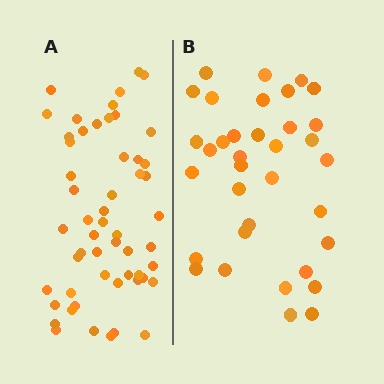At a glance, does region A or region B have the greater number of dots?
Region A (the left region) has more dots.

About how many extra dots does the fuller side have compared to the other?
Region A has approximately 20 more dots than region B.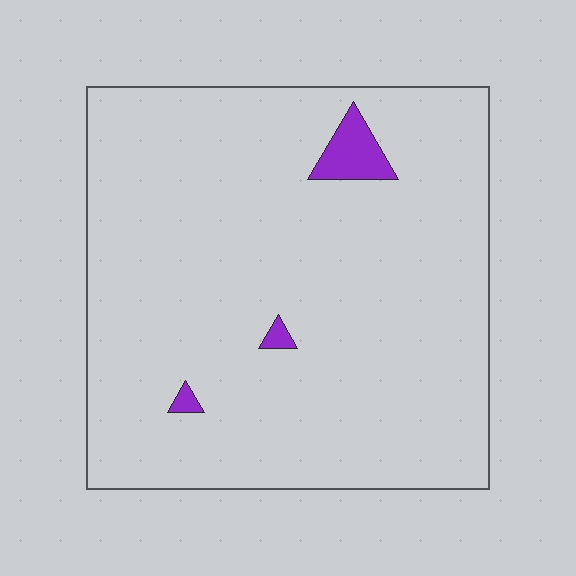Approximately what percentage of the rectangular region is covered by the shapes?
Approximately 5%.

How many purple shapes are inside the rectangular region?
3.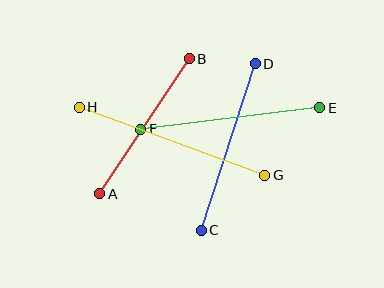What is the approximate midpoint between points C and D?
The midpoint is at approximately (228, 147) pixels.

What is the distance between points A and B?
The distance is approximately 162 pixels.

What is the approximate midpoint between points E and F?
The midpoint is at approximately (230, 118) pixels.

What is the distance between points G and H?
The distance is approximately 197 pixels.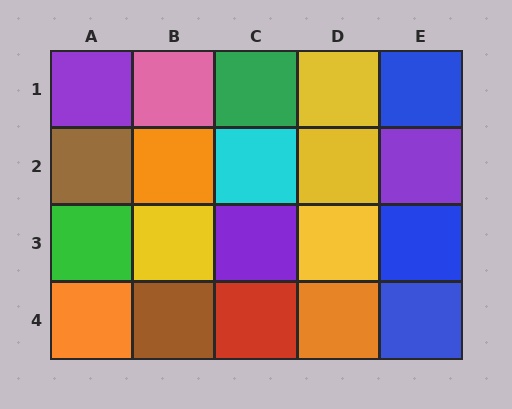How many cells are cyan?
1 cell is cyan.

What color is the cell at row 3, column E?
Blue.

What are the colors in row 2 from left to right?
Brown, orange, cyan, yellow, purple.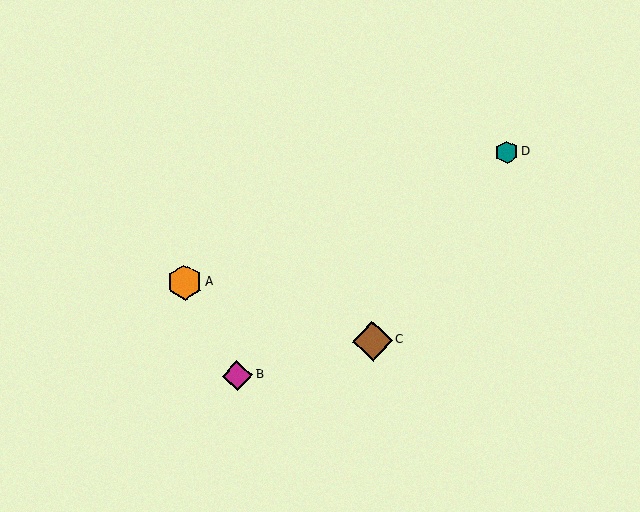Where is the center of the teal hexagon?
The center of the teal hexagon is at (506, 152).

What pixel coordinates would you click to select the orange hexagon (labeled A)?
Click at (185, 282) to select the orange hexagon A.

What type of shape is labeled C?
Shape C is a brown diamond.